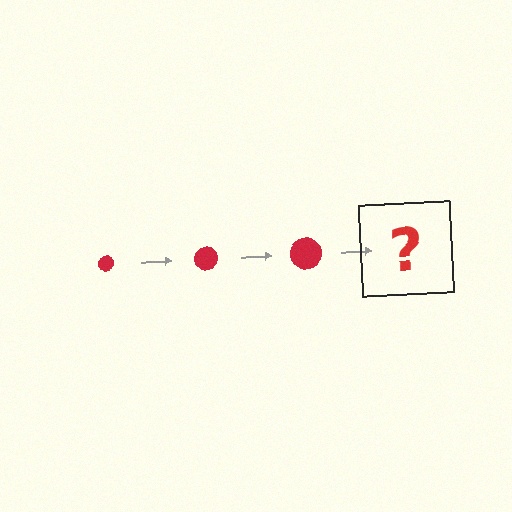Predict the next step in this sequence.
The next step is a red circle, larger than the previous one.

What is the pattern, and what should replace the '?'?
The pattern is that the circle gets progressively larger each step. The '?' should be a red circle, larger than the previous one.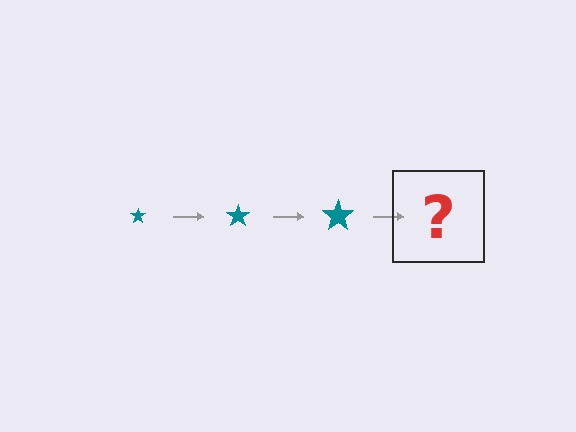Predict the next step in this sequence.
The next step is a teal star, larger than the previous one.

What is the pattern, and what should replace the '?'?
The pattern is that the star gets progressively larger each step. The '?' should be a teal star, larger than the previous one.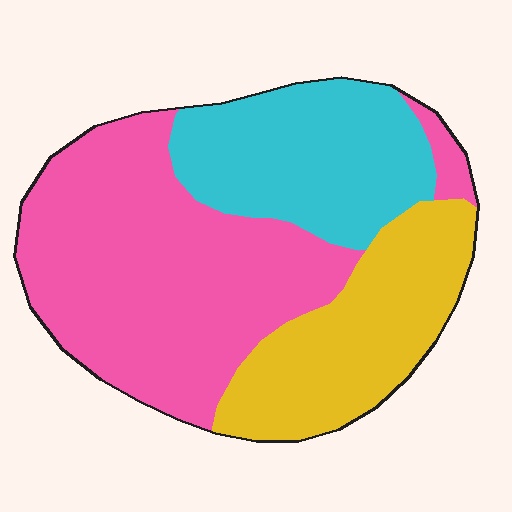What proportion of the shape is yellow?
Yellow takes up about one quarter (1/4) of the shape.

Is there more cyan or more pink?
Pink.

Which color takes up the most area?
Pink, at roughly 50%.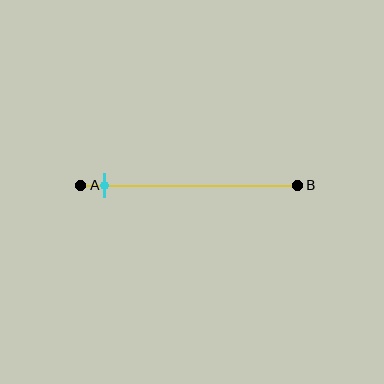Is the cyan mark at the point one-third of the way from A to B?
No, the mark is at about 10% from A, not at the 33% one-third point.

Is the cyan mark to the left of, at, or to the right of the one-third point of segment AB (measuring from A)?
The cyan mark is to the left of the one-third point of segment AB.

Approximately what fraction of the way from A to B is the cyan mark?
The cyan mark is approximately 10% of the way from A to B.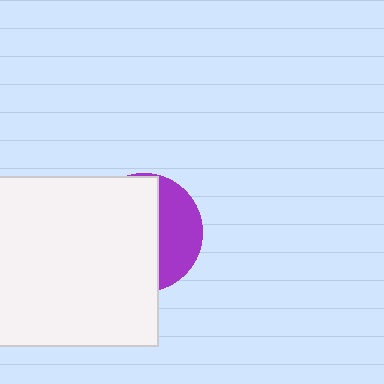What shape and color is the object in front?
The object in front is a white rectangle.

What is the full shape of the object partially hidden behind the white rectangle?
The partially hidden object is a purple circle.